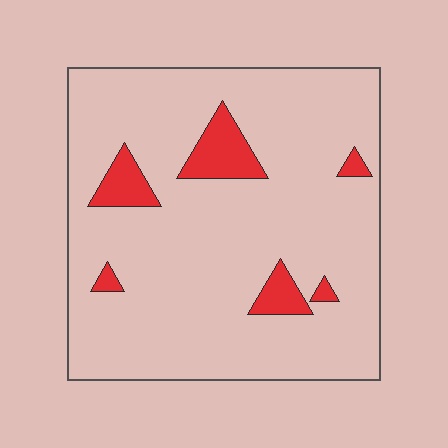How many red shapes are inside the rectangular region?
6.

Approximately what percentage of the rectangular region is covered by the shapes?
Approximately 10%.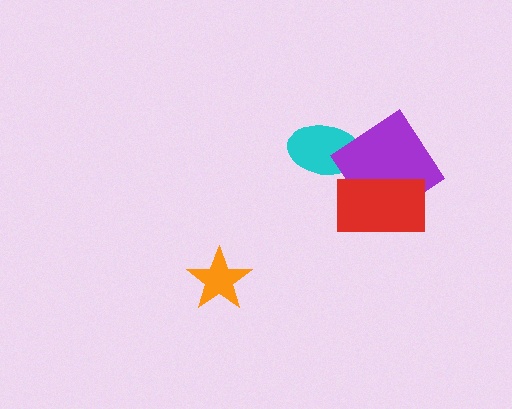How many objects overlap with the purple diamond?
2 objects overlap with the purple diamond.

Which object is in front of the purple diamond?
The red rectangle is in front of the purple diamond.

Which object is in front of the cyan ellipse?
The purple diamond is in front of the cyan ellipse.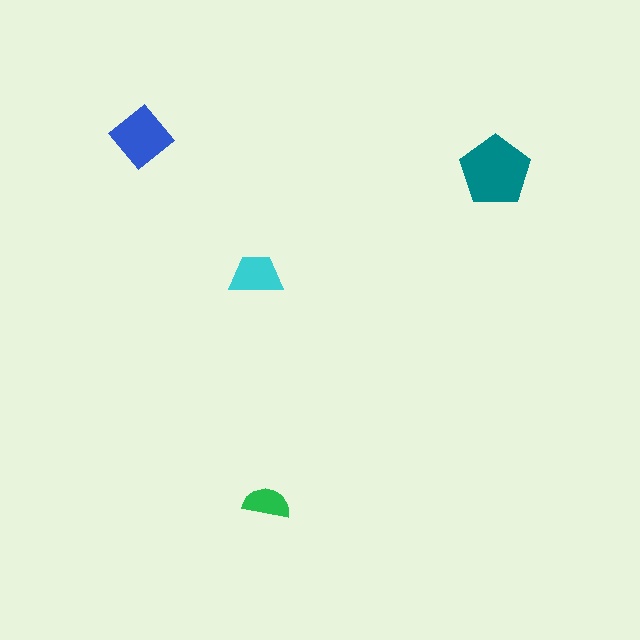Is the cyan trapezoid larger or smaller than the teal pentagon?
Smaller.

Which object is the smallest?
The green semicircle.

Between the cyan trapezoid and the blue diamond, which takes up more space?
The blue diamond.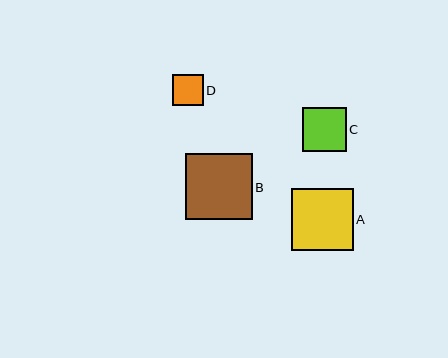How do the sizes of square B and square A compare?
Square B and square A are approximately the same size.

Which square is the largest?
Square B is the largest with a size of approximately 66 pixels.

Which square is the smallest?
Square D is the smallest with a size of approximately 31 pixels.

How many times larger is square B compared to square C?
Square B is approximately 1.5 times the size of square C.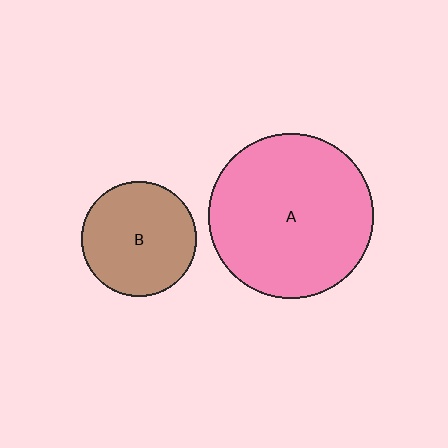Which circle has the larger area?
Circle A (pink).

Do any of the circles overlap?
No, none of the circles overlap.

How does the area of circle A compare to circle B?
Approximately 2.0 times.